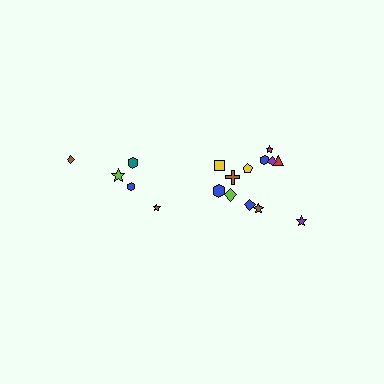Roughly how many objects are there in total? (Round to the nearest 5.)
Roughly 15 objects in total.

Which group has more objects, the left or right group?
The right group.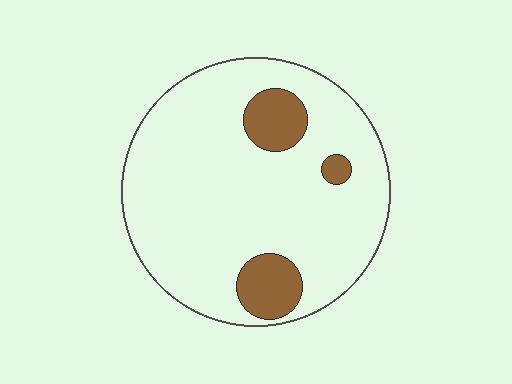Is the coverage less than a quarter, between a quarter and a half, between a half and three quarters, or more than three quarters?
Less than a quarter.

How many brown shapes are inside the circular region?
3.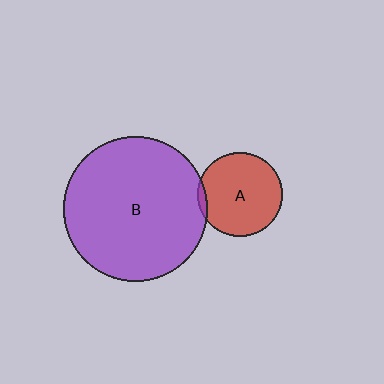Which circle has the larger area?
Circle B (purple).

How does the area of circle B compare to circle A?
Approximately 2.9 times.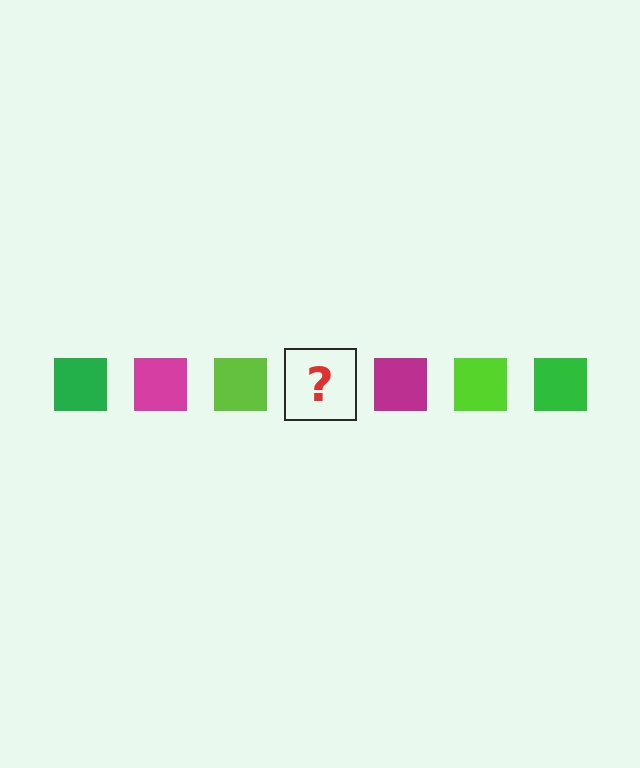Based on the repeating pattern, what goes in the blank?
The blank should be a green square.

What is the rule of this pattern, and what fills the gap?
The rule is that the pattern cycles through green, magenta, lime squares. The gap should be filled with a green square.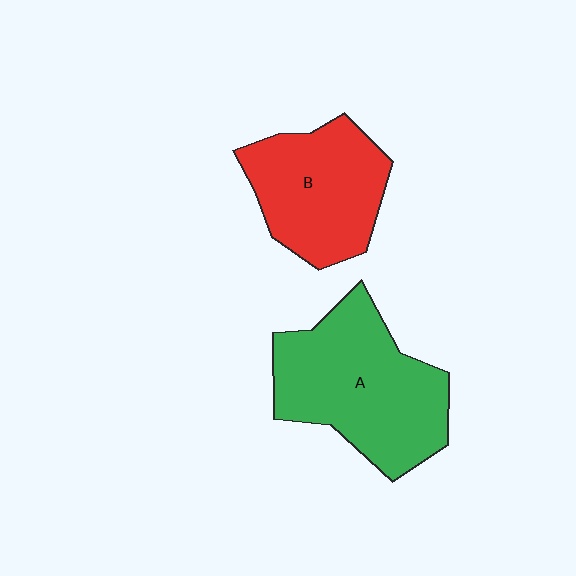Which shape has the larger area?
Shape A (green).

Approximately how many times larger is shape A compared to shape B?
Approximately 1.3 times.